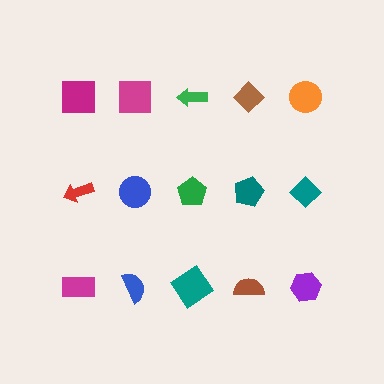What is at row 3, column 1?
A magenta rectangle.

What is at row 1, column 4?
A brown diamond.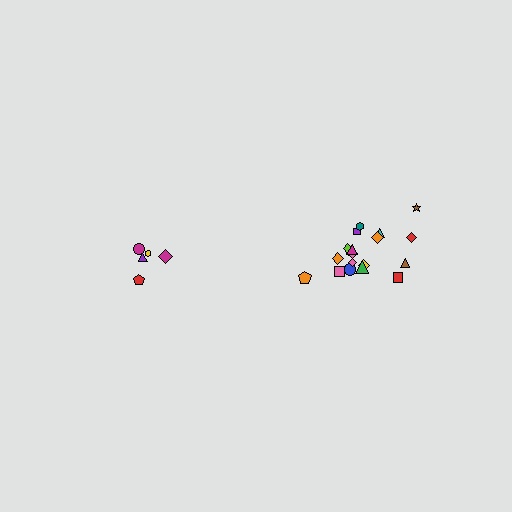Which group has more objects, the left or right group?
The right group.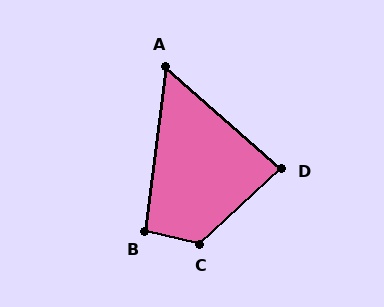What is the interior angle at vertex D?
Approximately 84 degrees (acute).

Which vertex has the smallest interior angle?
A, at approximately 56 degrees.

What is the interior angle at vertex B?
Approximately 96 degrees (obtuse).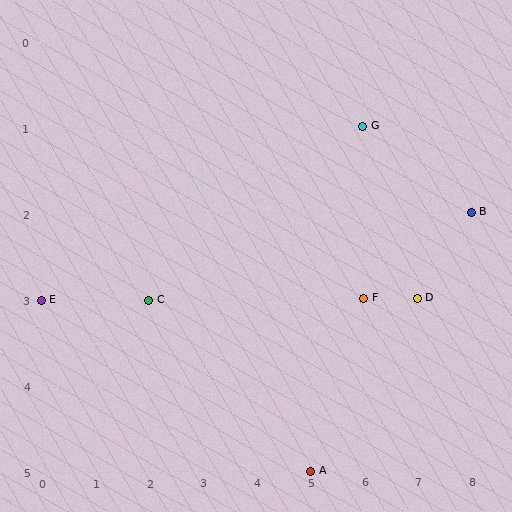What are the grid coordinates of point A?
Point A is at grid coordinates (5, 5).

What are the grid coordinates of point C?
Point C is at grid coordinates (2, 3).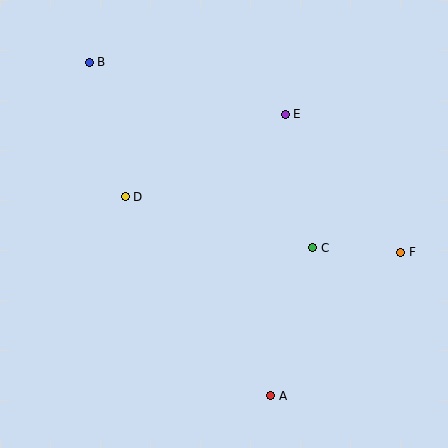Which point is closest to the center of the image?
Point C at (313, 248) is closest to the center.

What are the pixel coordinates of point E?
Point E is at (285, 114).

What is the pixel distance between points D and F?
The distance between D and F is 281 pixels.